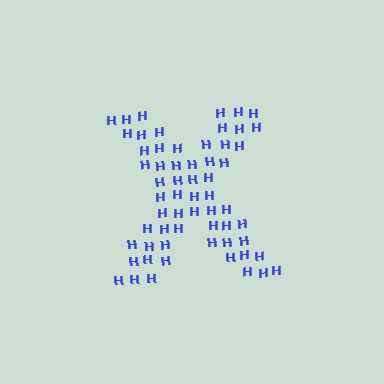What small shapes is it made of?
It is made of small letter H's.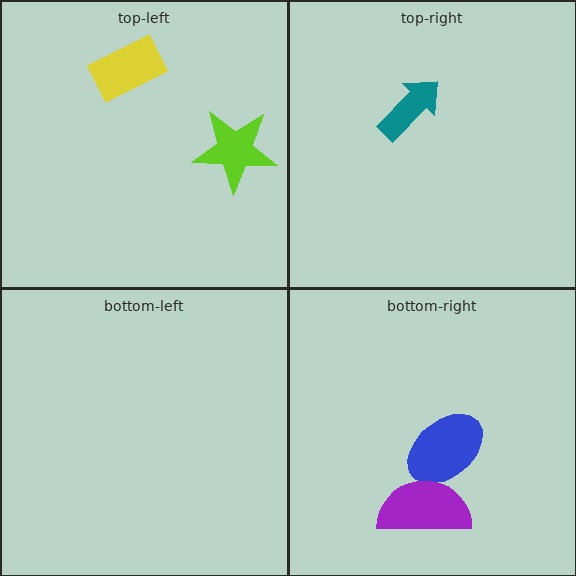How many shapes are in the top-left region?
2.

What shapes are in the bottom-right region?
The blue ellipse, the purple semicircle.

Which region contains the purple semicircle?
The bottom-right region.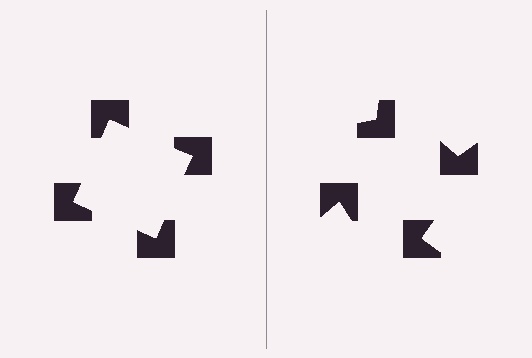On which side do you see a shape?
An illusory square appears on the left side. On the right side the wedge cuts are rotated, so no coherent shape forms.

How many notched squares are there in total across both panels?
8 — 4 on each side.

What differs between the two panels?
The notched squares are positioned identically on both sides; only the wedge orientations differ. On the left they align to a square; on the right they are misaligned.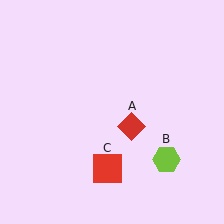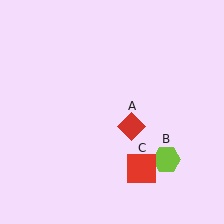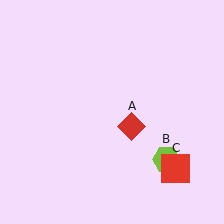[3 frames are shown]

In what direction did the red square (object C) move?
The red square (object C) moved right.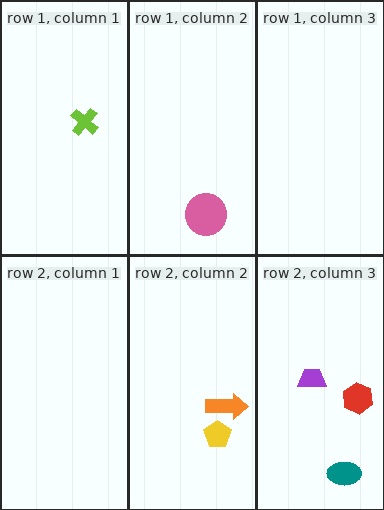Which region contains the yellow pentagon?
The row 2, column 2 region.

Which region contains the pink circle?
The row 1, column 2 region.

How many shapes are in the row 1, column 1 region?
1.